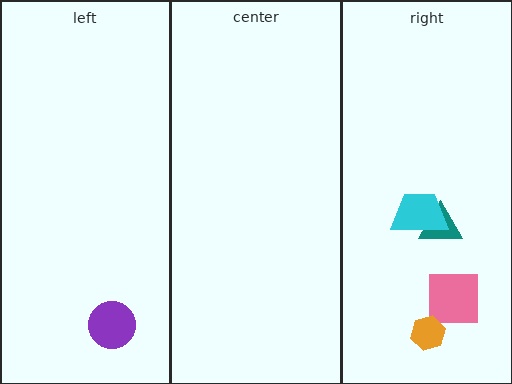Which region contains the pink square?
The right region.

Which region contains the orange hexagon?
The right region.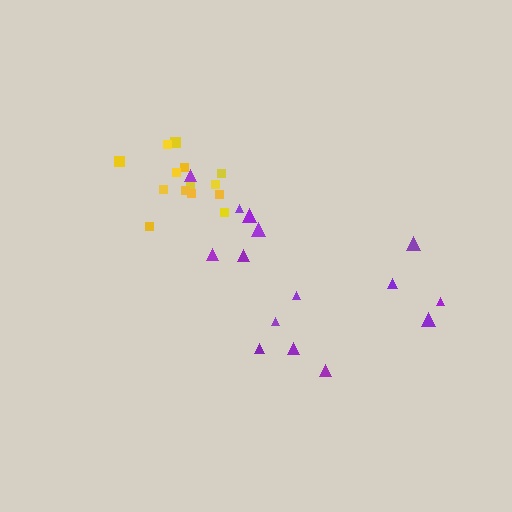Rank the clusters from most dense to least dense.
yellow, purple.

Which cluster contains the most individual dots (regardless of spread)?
Purple (15).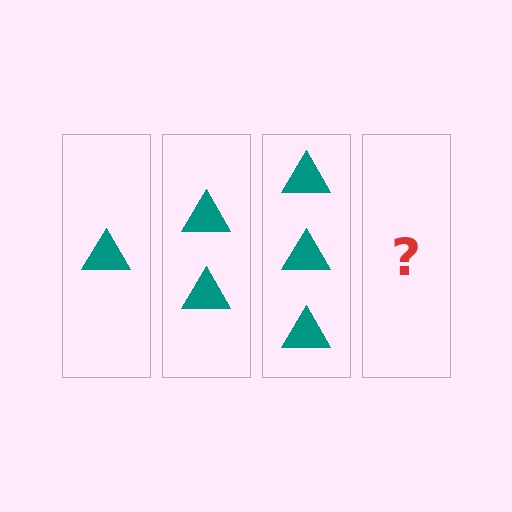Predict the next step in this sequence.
The next step is 4 triangles.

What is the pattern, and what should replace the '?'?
The pattern is that each step adds one more triangle. The '?' should be 4 triangles.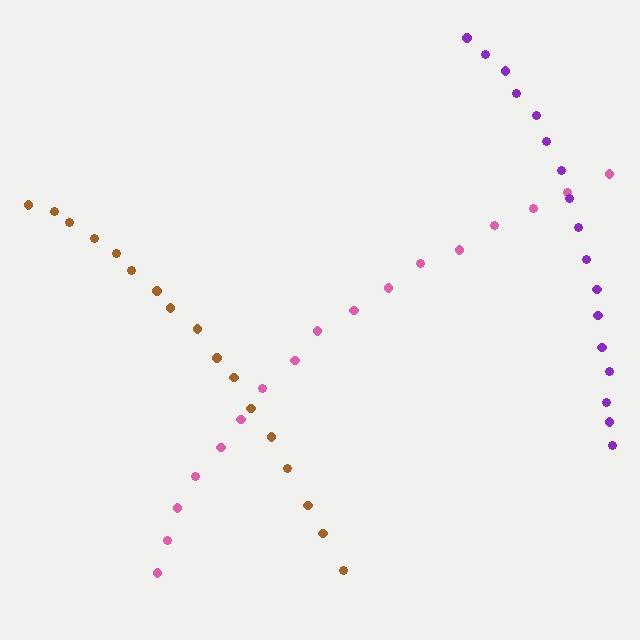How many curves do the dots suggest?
There are 3 distinct paths.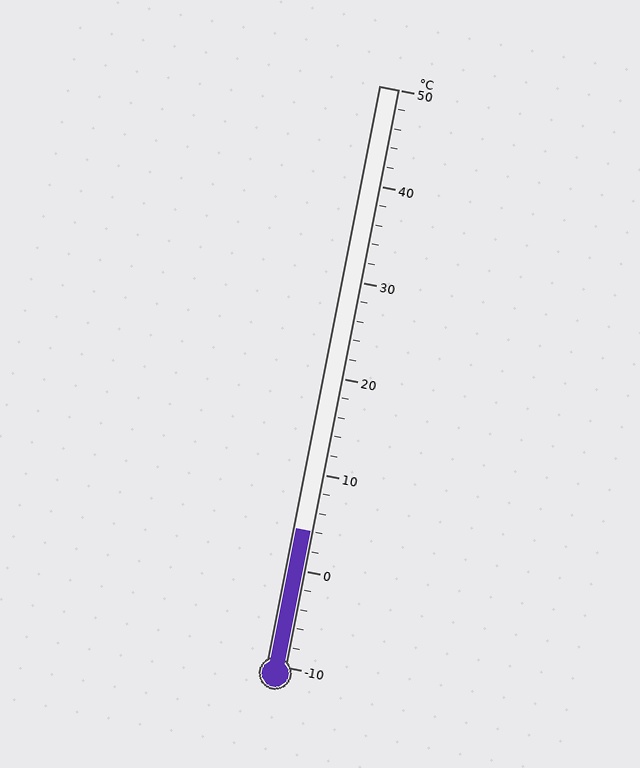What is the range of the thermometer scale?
The thermometer scale ranges from -10°C to 50°C.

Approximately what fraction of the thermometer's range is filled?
The thermometer is filled to approximately 25% of its range.